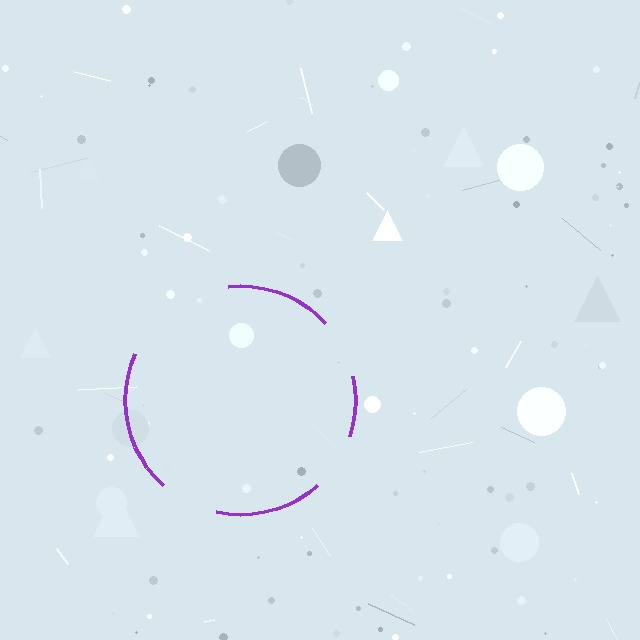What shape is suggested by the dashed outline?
The dashed outline suggests a circle.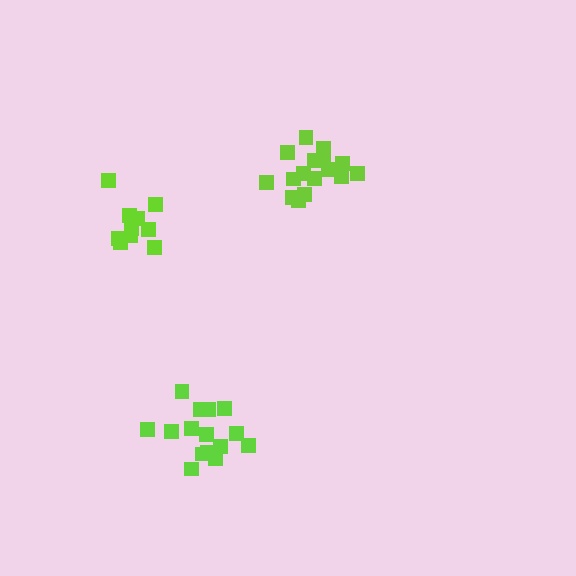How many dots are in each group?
Group 1: 10 dots, Group 2: 16 dots, Group 3: 15 dots (41 total).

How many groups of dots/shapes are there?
There are 3 groups.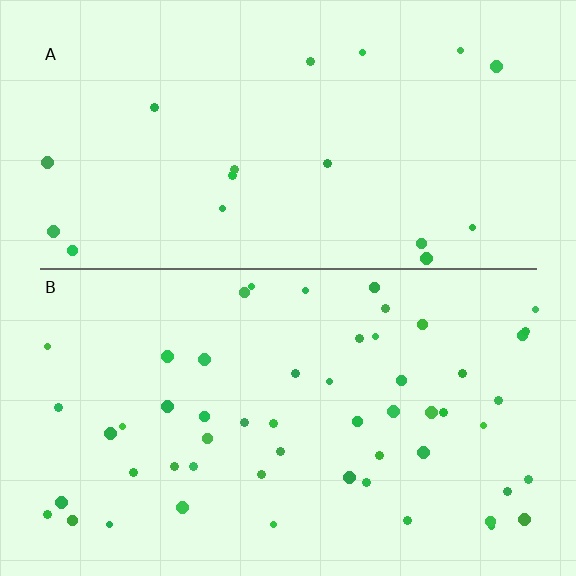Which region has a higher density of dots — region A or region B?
B (the bottom).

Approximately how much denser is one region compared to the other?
Approximately 3.0× — region B over region A.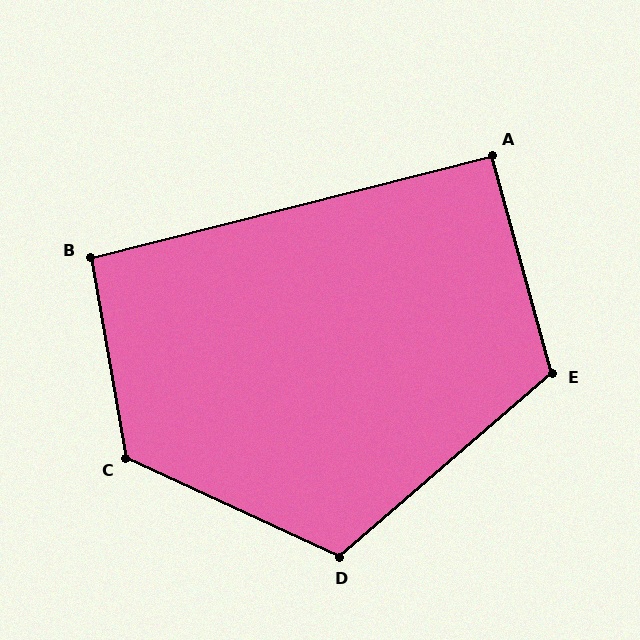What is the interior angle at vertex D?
Approximately 114 degrees (obtuse).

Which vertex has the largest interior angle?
C, at approximately 125 degrees.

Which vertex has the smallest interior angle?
A, at approximately 91 degrees.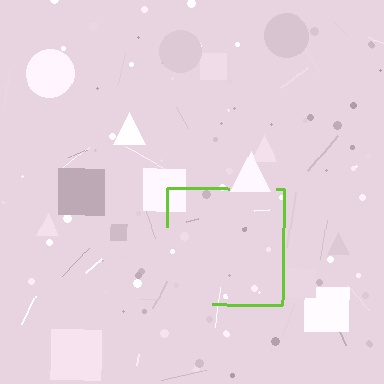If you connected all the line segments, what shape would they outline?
They would outline a square.